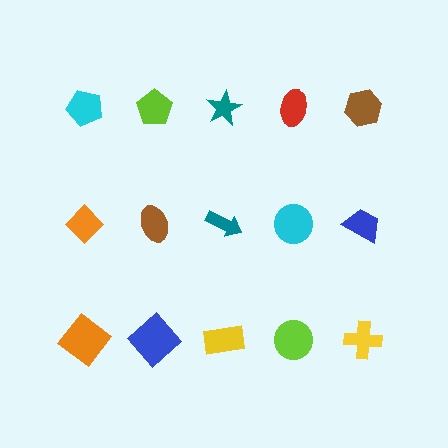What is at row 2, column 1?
An orange diamond.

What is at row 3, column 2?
A blue diamond.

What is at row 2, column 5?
A blue trapezoid.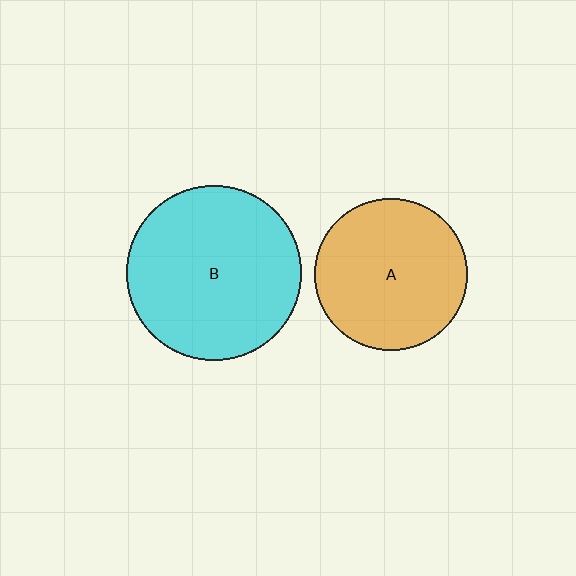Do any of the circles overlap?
No, none of the circles overlap.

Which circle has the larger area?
Circle B (cyan).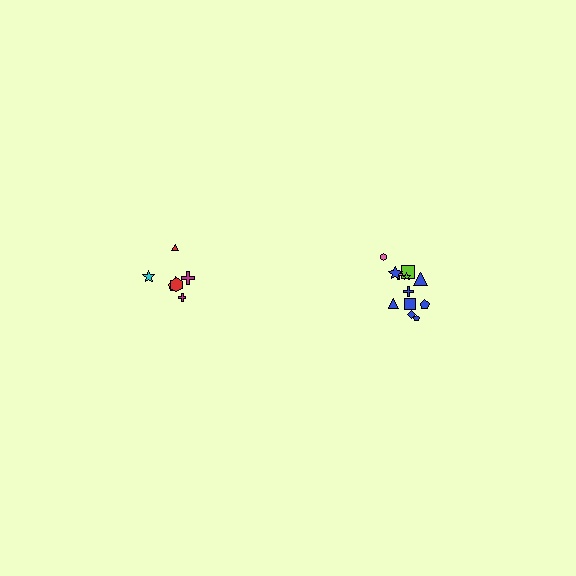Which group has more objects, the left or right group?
The right group.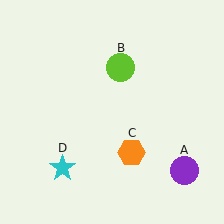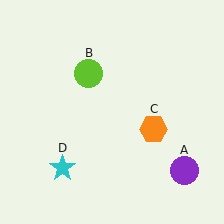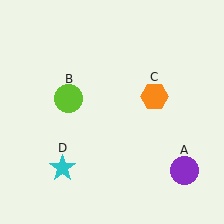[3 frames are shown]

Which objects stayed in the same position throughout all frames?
Purple circle (object A) and cyan star (object D) remained stationary.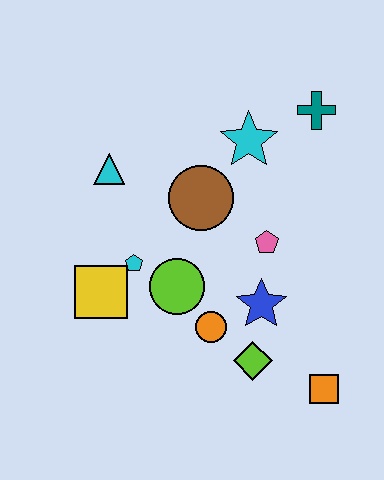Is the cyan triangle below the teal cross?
Yes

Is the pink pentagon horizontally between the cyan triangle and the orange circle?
No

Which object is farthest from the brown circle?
The orange square is farthest from the brown circle.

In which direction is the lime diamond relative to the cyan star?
The lime diamond is below the cyan star.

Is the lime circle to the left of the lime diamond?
Yes